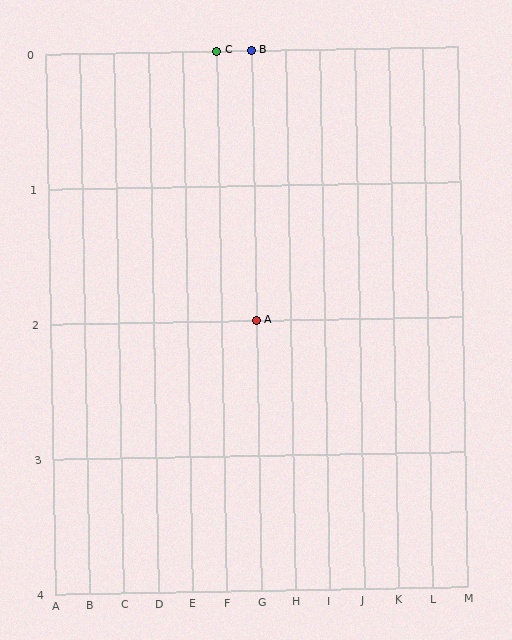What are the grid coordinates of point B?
Point B is at grid coordinates (G, 0).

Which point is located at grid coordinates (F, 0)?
Point C is at (F, 0).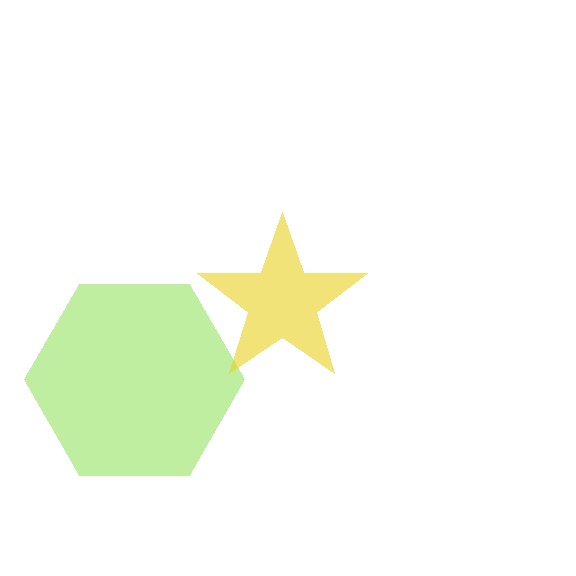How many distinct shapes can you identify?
There are 2 distinct shapes: a lime hexagon, a yellow star.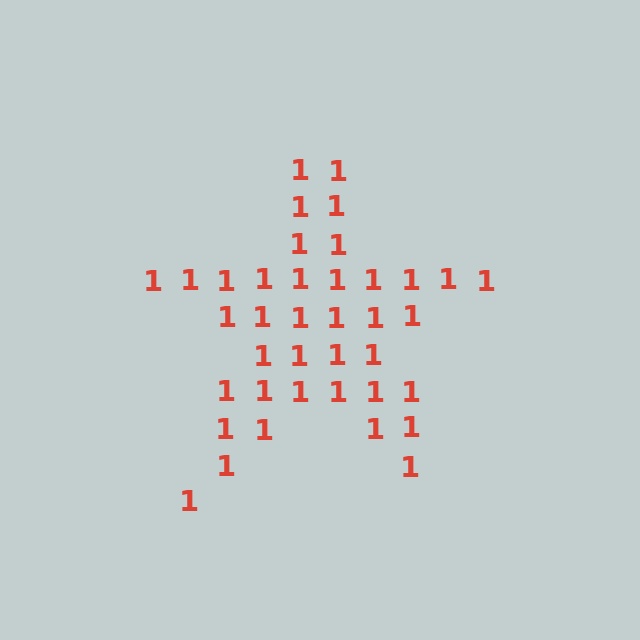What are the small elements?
The small elements are digit 1's.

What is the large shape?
The large shape is a star.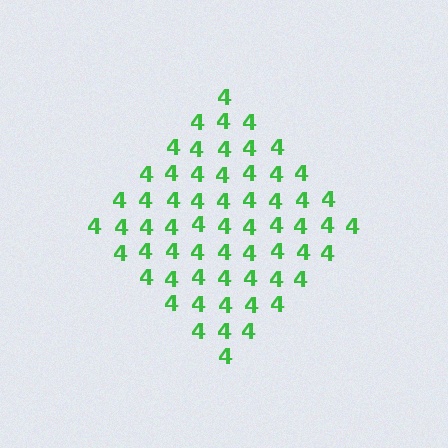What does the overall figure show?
The overall figure shows a diamond.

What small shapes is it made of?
It is made of small digit 4's.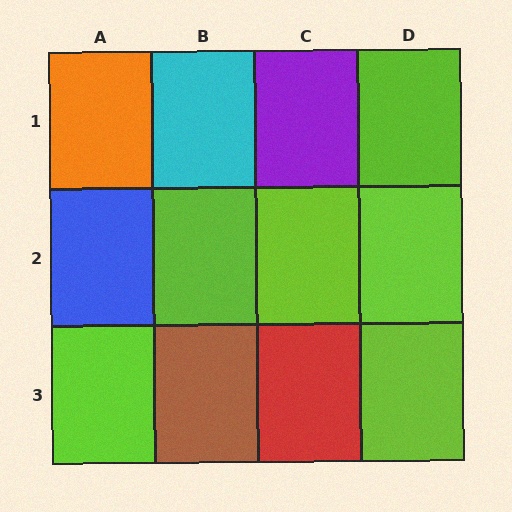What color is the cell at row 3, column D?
Lime.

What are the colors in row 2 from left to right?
Blue, lime, lime, lime.